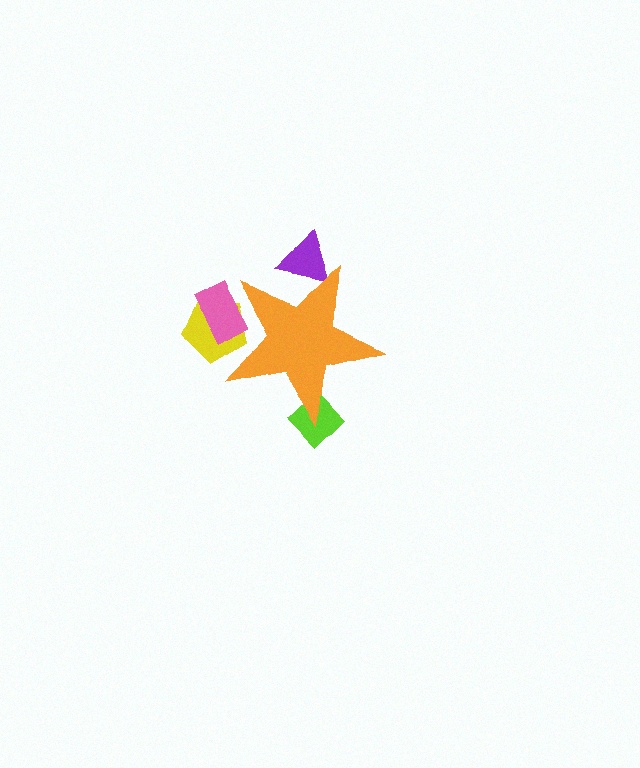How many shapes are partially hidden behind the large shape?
4 shapes are partially hidden.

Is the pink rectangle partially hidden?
Yes, the pink rectangle is partially hidden behind the orange star.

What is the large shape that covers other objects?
An orange star.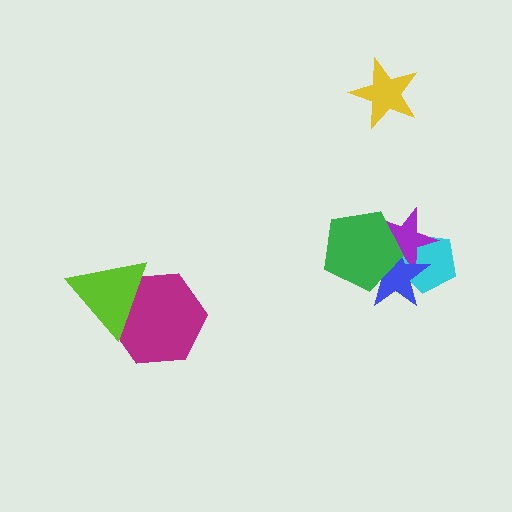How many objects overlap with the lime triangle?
1 object overlaps with the lime triangle.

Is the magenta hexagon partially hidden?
Yes, it is partially covered by another shape.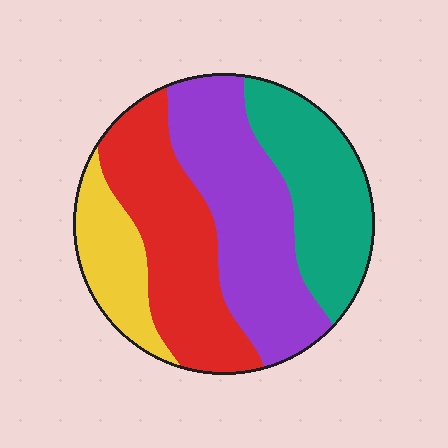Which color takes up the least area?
Yellow, at roughly 15%.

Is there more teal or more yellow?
Teal.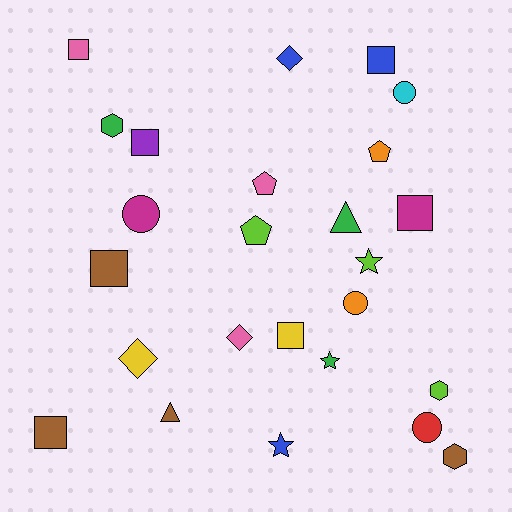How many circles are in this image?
There are 4 circles.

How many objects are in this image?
There are 25 objects.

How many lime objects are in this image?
There are 3 lime objects.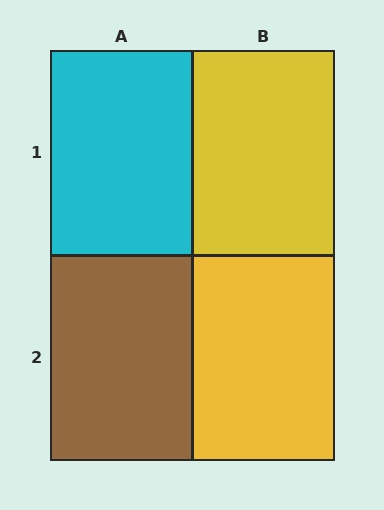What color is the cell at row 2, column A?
Brown.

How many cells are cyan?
1 cell is cyan.